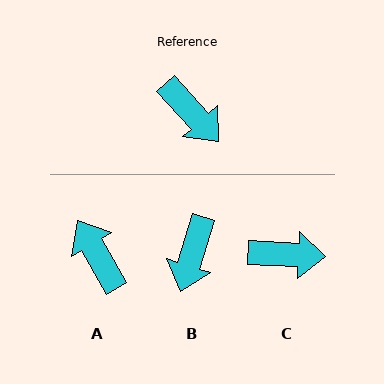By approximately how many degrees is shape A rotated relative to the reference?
Approximately 167 degrees counter-clockwise.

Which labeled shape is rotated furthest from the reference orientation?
A, about 167 degrees away.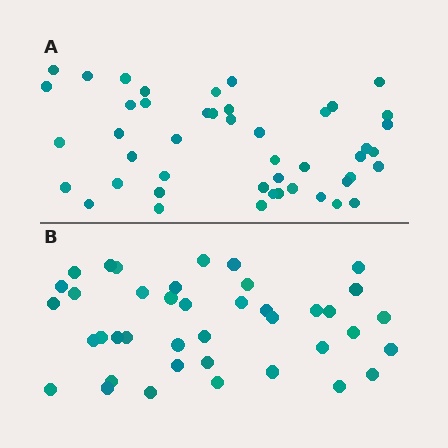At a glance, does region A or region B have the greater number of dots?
Region A (the top region) has more dots.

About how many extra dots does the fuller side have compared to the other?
Region A has about 6 more dots than region B.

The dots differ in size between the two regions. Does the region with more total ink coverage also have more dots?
No. Region B has more total ink coverage because its dots are larger, but region A actually contains more individual dots. Total area can be misleading — the number of items is what matters here.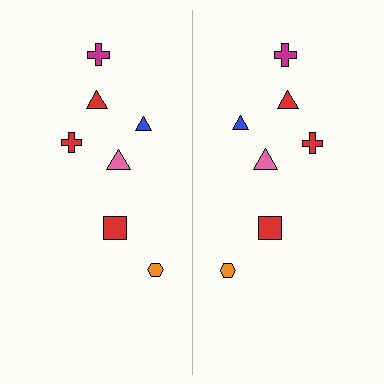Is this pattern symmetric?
Yes, this pattern has bilateral (reflection) symmetry.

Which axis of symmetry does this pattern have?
The pattern has a vertical axis of symmetry running through the center of the image.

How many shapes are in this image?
There are 14 shapes in this image.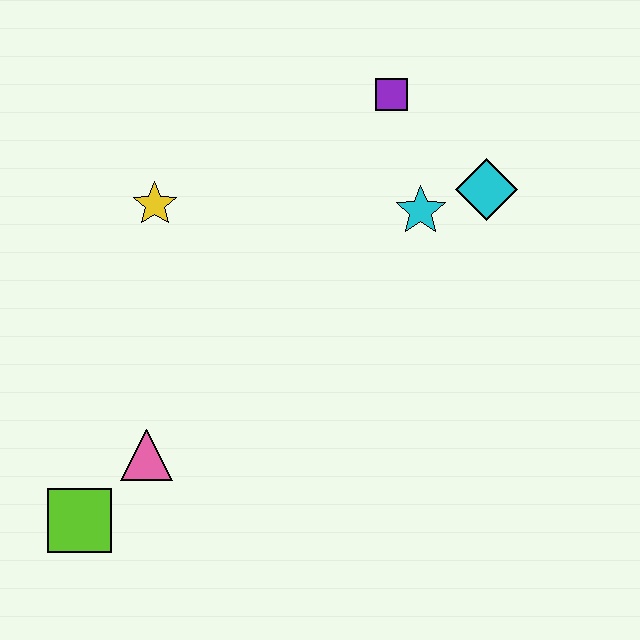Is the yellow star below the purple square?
Yes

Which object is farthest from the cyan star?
The lime square is farthest from the cyan star.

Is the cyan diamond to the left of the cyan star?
No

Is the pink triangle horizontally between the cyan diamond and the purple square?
No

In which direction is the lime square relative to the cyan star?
The lime square is to the left of the cyan star.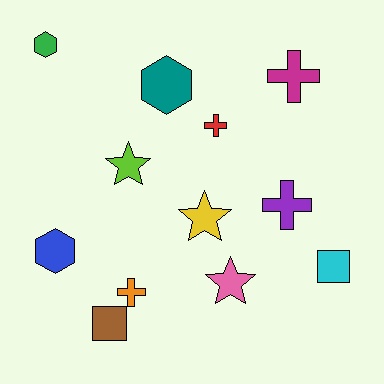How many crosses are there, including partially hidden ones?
There are 4 crosses.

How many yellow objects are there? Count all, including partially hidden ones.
There is 1 yellow object.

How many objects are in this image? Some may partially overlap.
There are 12 objects.